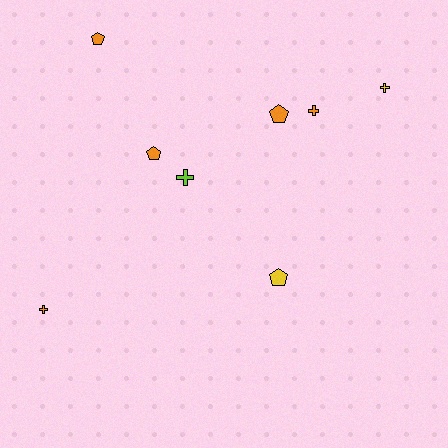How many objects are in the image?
There are 8 objects.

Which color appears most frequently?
Orange, with 5 objects.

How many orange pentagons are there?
There are 3 orange pentagons.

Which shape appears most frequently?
Pentagon, with 4 objects.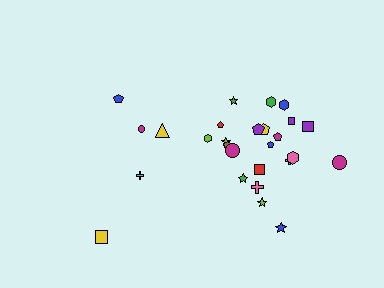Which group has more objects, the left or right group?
The right group.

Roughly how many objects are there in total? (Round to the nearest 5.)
Roughly 25 objects in total.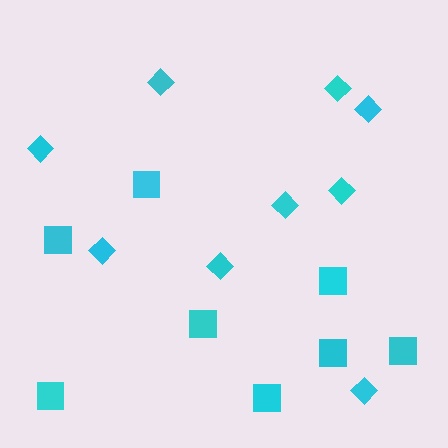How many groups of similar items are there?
There are 2 groups: one group of diamonds (9) and one group of squares (8).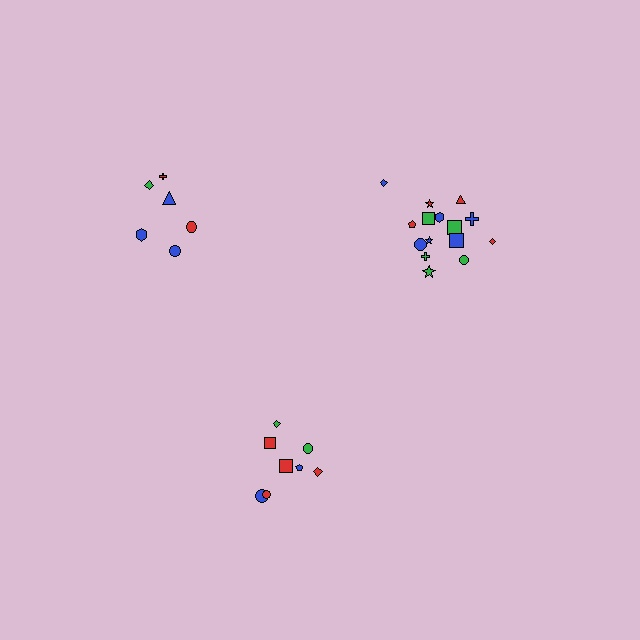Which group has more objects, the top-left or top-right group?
The top-right group.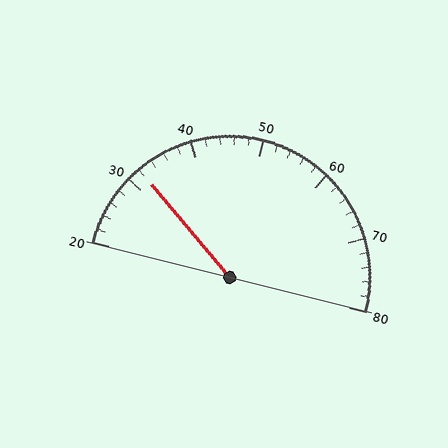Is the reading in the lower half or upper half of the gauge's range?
The reading is in the lower half of the range (20 to 80).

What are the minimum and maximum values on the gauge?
The gauge ranges from 20 to 80.